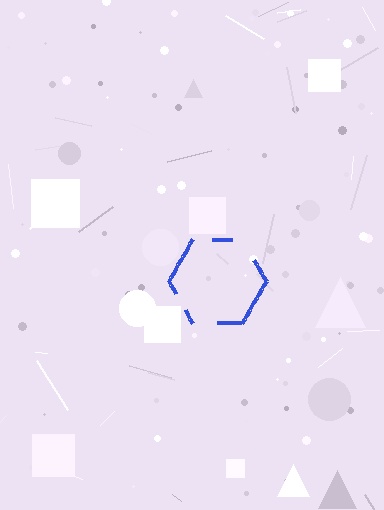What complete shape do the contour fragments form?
The contour fragments form a hexagon.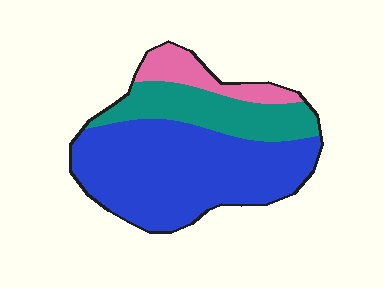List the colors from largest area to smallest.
From largest to smallest: blue, teal, pink.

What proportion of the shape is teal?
Teal takes up about one quarter (1/4) of the shape.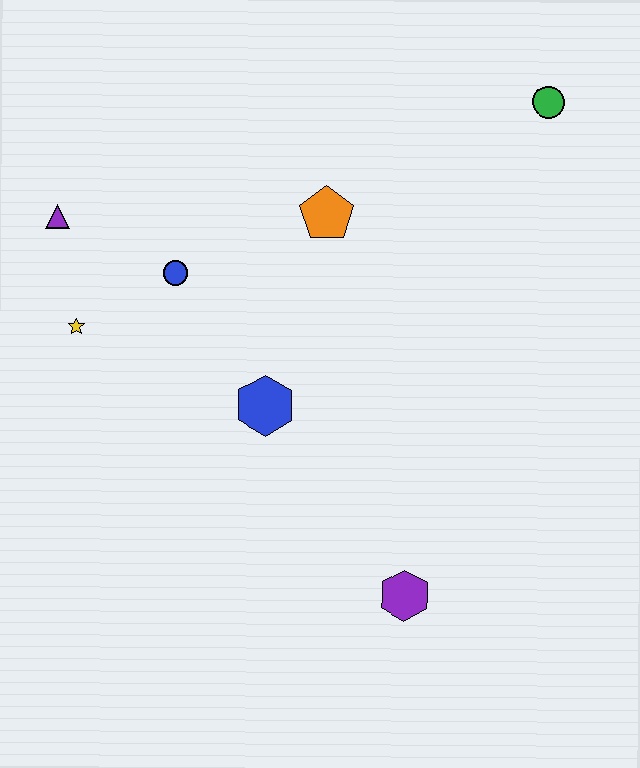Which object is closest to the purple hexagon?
The blue hexagon is closest to the purple hexagon.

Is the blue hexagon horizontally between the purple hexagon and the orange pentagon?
No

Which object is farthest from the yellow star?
The green circle is farthest from the yellow star.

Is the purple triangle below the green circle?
Yes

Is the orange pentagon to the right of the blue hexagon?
Yes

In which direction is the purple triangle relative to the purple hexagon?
The purple triangle is above the purple hexagon.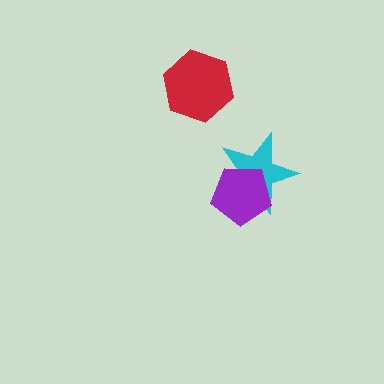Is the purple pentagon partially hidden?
No, no other shape covers it.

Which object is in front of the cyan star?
The purple pentagon is in front of the cyan star.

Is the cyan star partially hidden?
Yes, it is partially covered by another shape.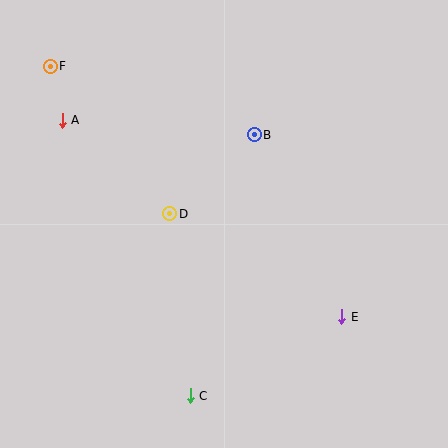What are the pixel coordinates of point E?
Point E is at (342, 317).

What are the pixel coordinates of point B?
Point B is at (254, 135).